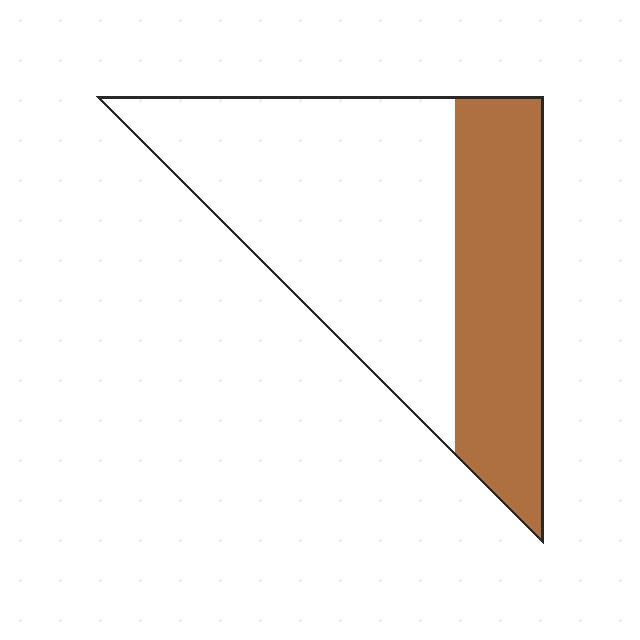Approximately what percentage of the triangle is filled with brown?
Approximately 35%.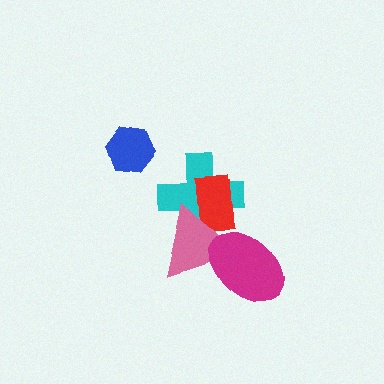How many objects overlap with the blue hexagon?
0 objects overlap with the blue hexagon.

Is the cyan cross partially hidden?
Yes, it is partially covered by another shape.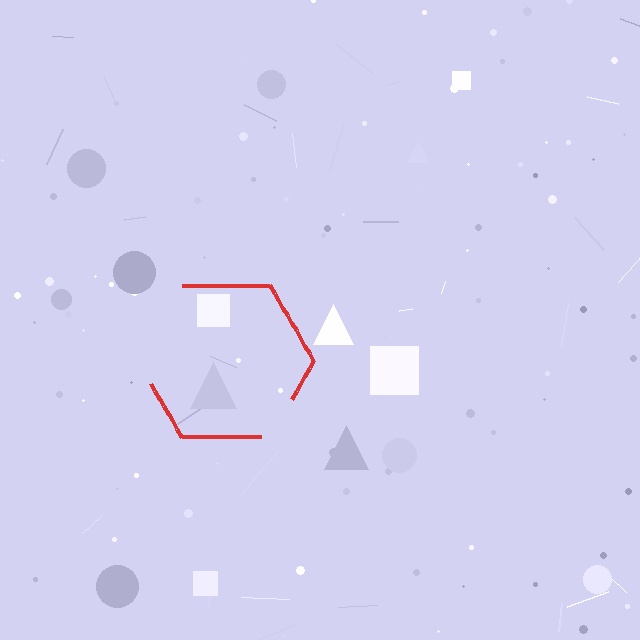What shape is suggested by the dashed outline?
The dashed outline suggests a hexagon.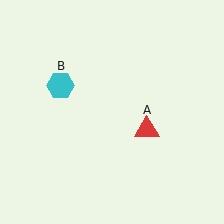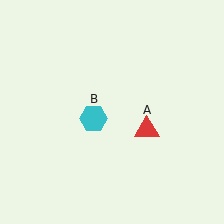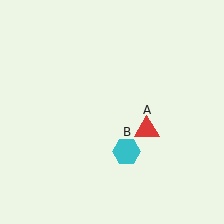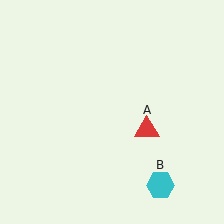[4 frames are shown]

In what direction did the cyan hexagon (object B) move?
The cyan hexagon (object B) moved down and to the right.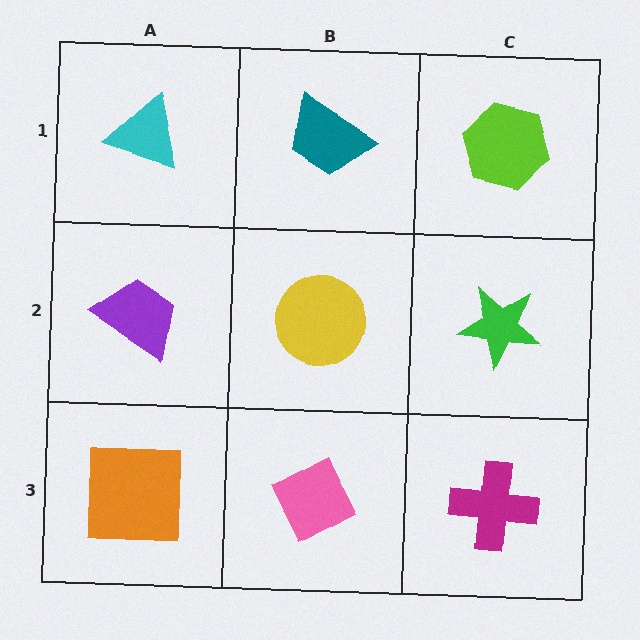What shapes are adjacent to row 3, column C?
A green star (row 2, column C), a pink diamond (row 3, column B).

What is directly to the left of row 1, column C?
A teal trapezoid.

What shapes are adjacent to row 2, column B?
A teal trapezoid (row 1, column B), a pink diamond (row 3, column B), a purple trapezoid (row 2, column A), a green star (row 2, column C).